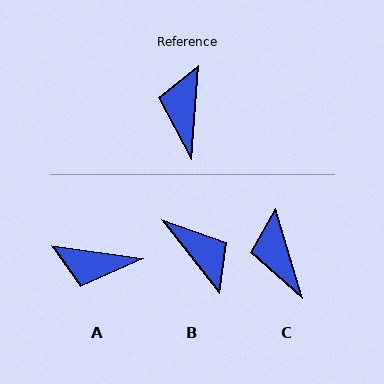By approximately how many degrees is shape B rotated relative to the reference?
Approximately 138 degrees clockwise.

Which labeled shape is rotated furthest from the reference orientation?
B, about 138 degrees away.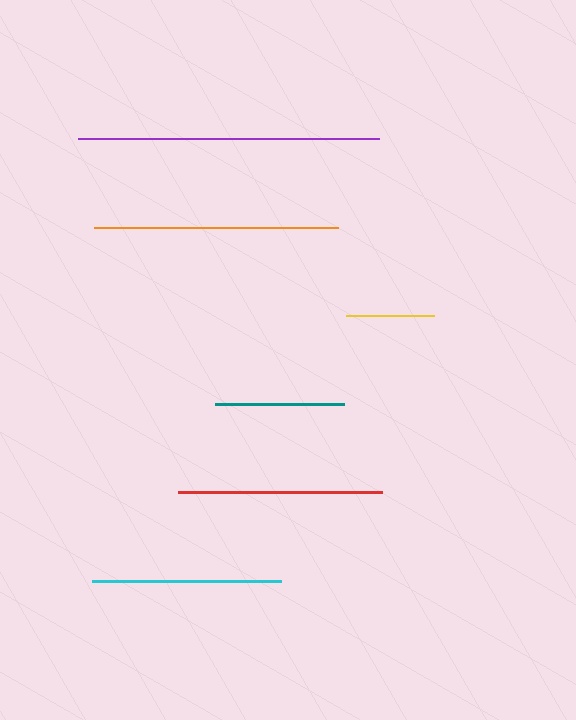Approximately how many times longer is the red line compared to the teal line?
The red line is approximately 1.6 times the length of the teal line.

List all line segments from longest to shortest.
From longest to shortest: purple, orange, red, cyan, teal, yellow.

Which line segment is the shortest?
The yellow line is the shortest at approximately 88 pixels.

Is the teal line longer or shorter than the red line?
The red line is longer than the teal line.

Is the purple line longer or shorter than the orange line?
The purple line is longer than the orange line.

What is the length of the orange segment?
The orange segment is approximately 243 pixels long.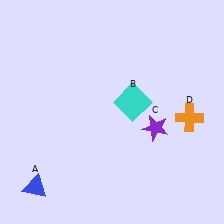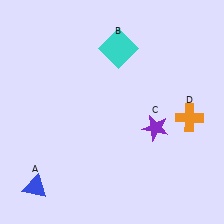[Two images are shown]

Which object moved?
The cyan square (B) moved up.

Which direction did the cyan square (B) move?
The cyan square (B) moved up.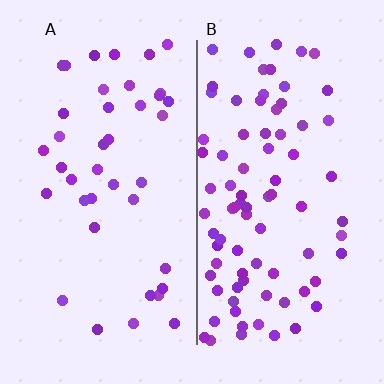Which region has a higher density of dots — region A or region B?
B (the right).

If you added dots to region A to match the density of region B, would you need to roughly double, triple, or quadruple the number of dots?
Approximately double.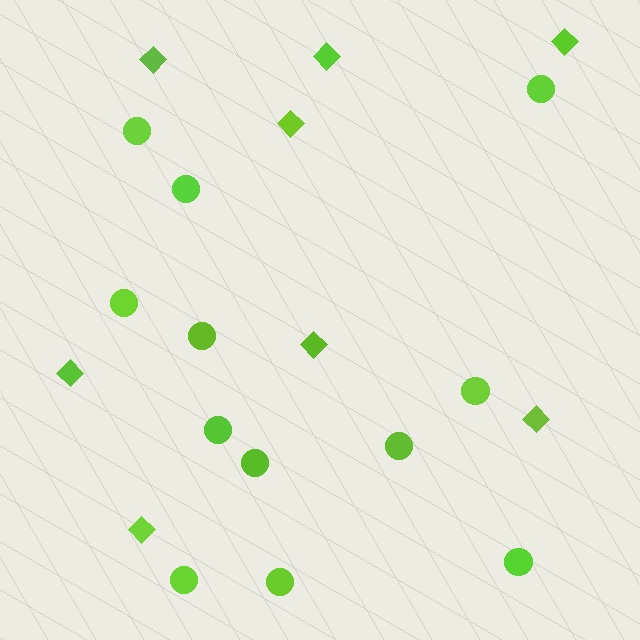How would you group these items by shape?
There are 2 groups: one group of circles (12) and one group of diamonds (8).